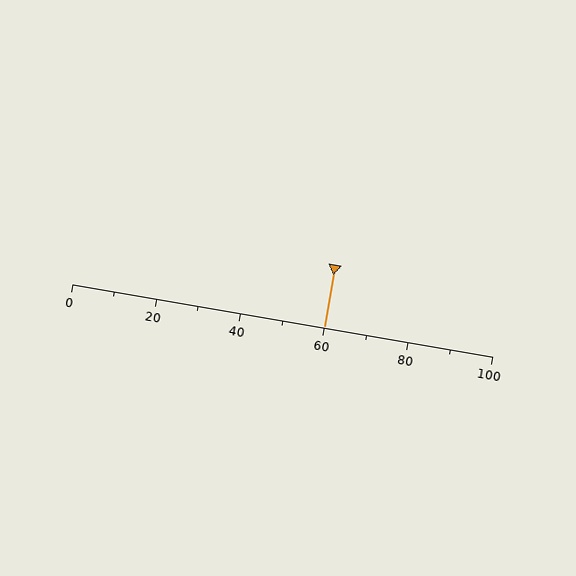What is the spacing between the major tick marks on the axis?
The major ticks are spaced 20 apart.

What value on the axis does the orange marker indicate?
The marker indicates approximately 60.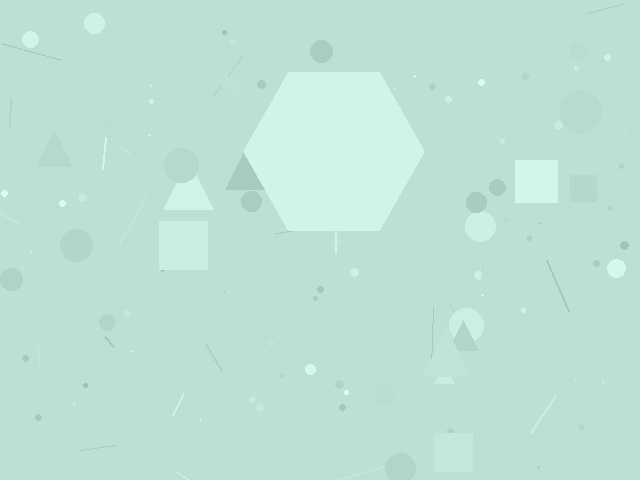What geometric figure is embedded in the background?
A hexagon is embedded in the background.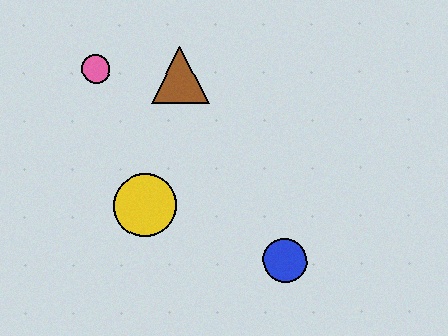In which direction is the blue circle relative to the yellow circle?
The blue circle is to the right of the yellow circle.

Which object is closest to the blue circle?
The yellow circle is closest to the blue circle.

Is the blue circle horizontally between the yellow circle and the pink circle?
No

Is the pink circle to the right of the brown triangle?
No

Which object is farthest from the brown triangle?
The blue circle is farthest from the brown triangle.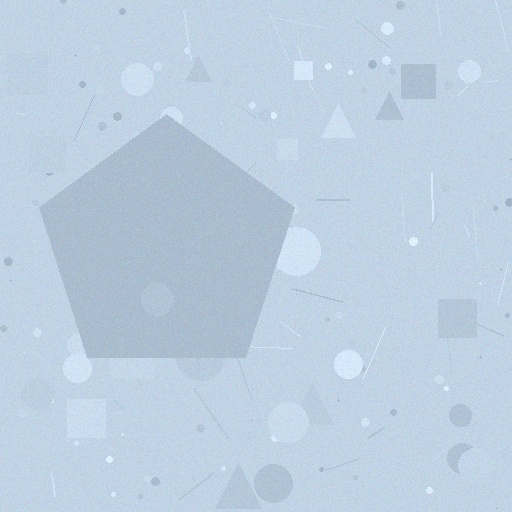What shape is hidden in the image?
A pentagon is hidden in the image.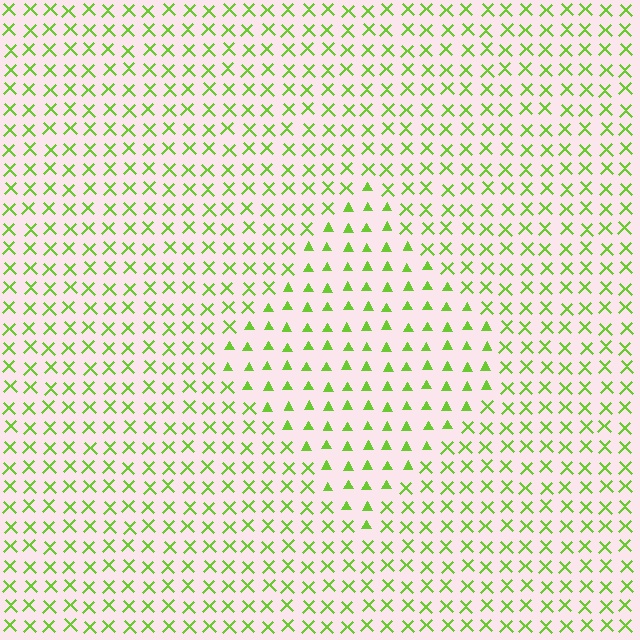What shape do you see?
I see a diamond.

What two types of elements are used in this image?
The image uses triangles inside the diamond region and X marks outside it.